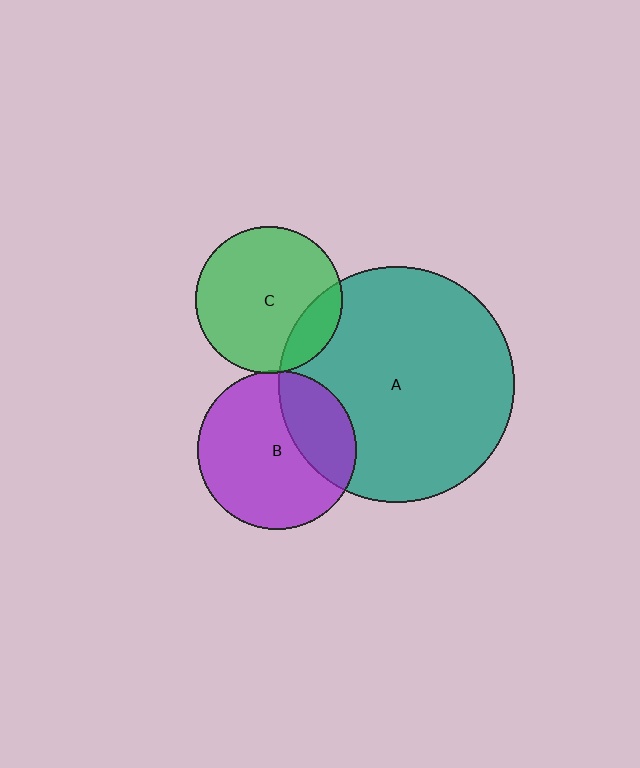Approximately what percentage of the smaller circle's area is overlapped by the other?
Approximately 30%.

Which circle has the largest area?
Circle A (teal).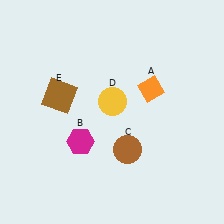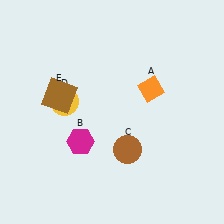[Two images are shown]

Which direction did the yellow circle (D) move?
The yellow circle (D) moved left.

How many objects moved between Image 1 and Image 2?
1 object moved between the two images.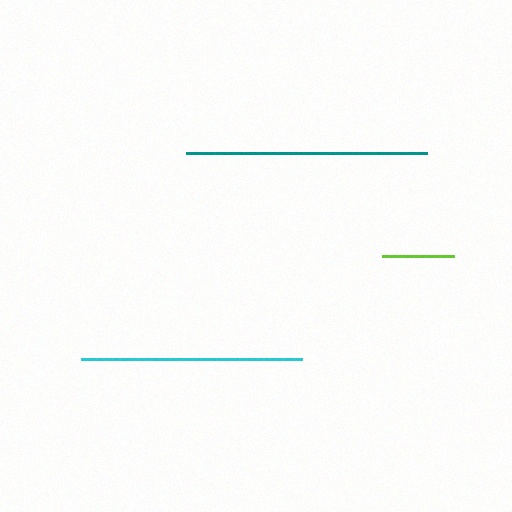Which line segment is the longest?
The teal line is the longest at approximately 241 pixels.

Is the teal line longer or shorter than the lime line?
The teal line is longer than the lime line.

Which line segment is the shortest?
The lime line is the shortest at approximately 72 pixels.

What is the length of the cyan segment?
The cyan segment is approximately 221 pixels long.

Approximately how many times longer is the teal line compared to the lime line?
The teal line is approximately 3.4 times the length of the lime line.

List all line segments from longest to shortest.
From longest to shortest: teal, cyan, lime.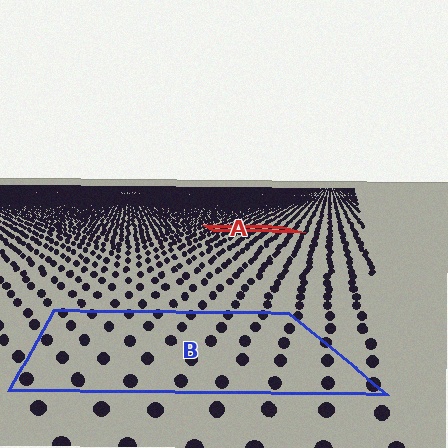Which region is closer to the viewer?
Region B is closer. The texture elements there are larger and more spread out.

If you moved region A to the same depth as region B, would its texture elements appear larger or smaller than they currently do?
They would appear larger. At a closer depth, the same texture elements are projected at a bigger on-screen size.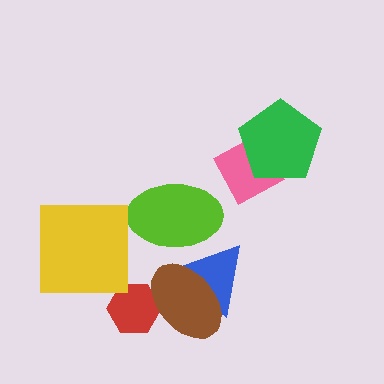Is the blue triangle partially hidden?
Yes, it is partially covered by another shape.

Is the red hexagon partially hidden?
Yes, it is partially covered by another shape.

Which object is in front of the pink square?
The green pentagon is in front of the pink square.